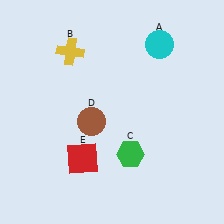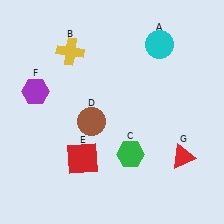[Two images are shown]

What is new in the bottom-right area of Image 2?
A red triangle (G) was added in the bottom-right area of Image 2.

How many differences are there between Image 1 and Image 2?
There are 2 differences between the two images.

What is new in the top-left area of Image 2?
A purple hexagon (F) was added in the top-left area of Image 2.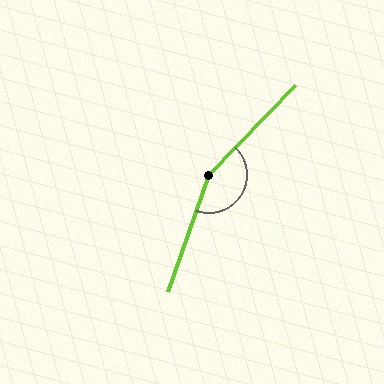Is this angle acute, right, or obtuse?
It is obtuse.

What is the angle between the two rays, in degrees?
Approximately 156 degrees.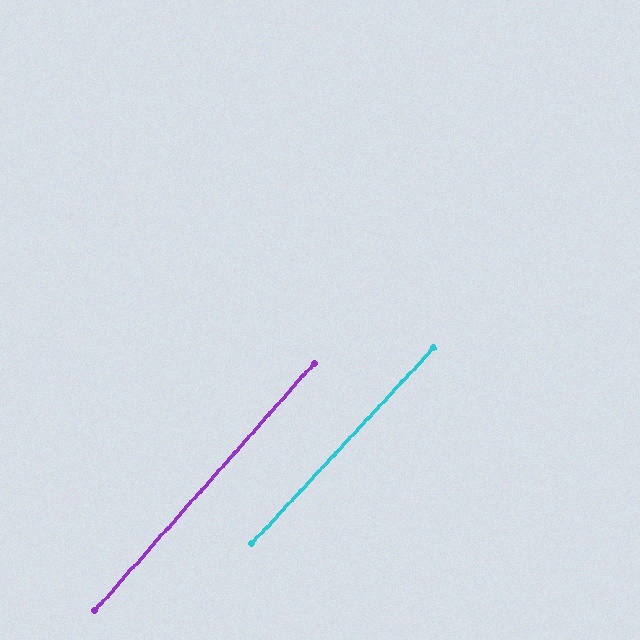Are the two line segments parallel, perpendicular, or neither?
Parallel — their directions differ by only 1.5°.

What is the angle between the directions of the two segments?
Approximately 2 degrees.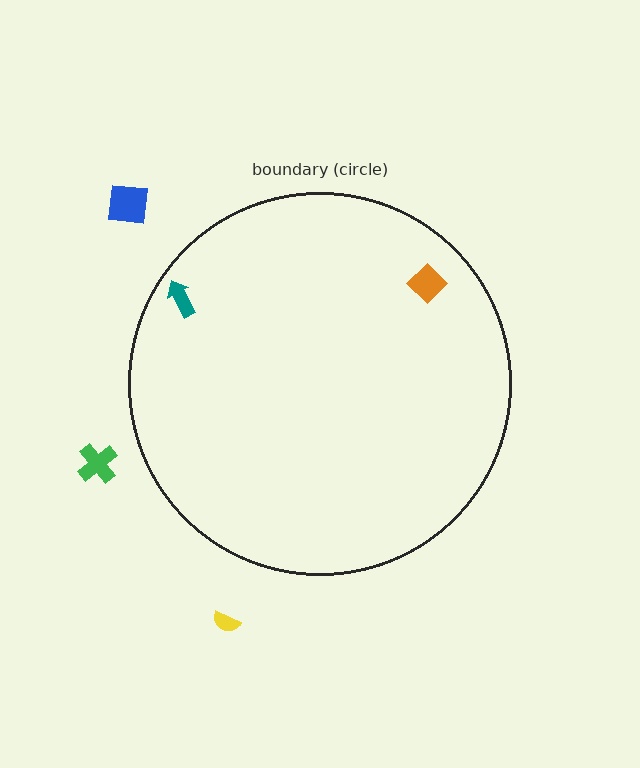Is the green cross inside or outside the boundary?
Outside.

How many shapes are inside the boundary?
2 inside, 3 outside.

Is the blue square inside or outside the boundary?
Outside.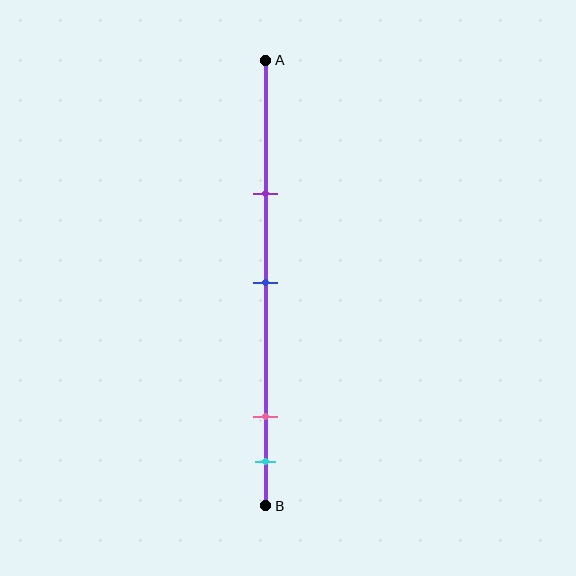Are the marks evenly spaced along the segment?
No, the marks are not evenly spaced.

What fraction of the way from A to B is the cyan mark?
The cyan mark is approximately 90% (0.9) of the way from A to B.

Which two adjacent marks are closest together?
The pink and cyan marks are the closest adjacent pair.